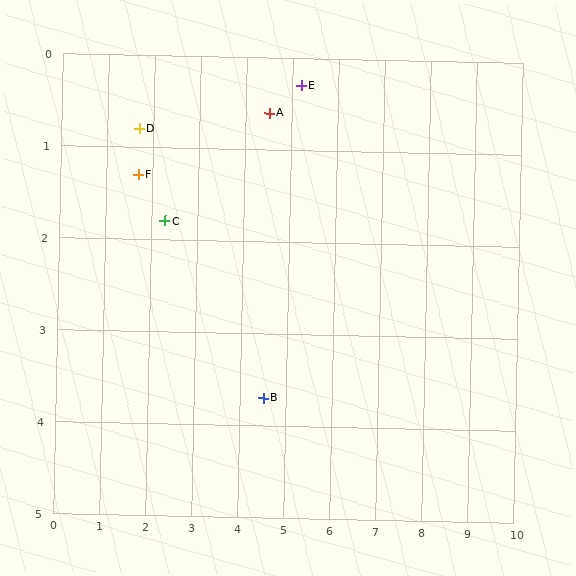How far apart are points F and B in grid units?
Points F and B are about 3.7 grid units apart.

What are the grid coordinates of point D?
Point D is at approximately (1.7, 0.8).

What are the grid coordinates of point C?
Point C is at approximately (2.3, 1.8).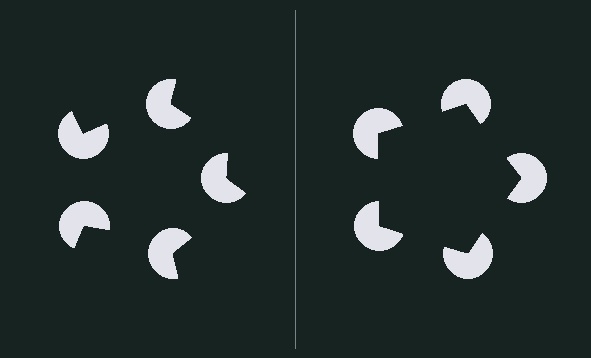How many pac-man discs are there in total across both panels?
10 — 5 on each side.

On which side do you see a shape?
An illusory pentagon appears on the right side. On the left side the wedge cuts are rotated, so no coherent shape forms.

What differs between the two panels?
The pac-man discs are positioned identically on both sides; only the wedge orientations differ. On the right they align to a pentagon; on the left they are misaligned.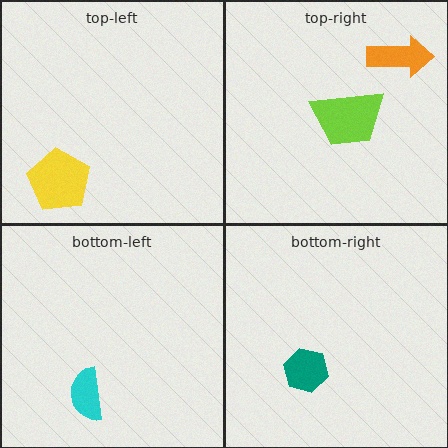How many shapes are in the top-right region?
2.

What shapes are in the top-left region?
The yellow pentagon.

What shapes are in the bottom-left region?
The cyan semicircle.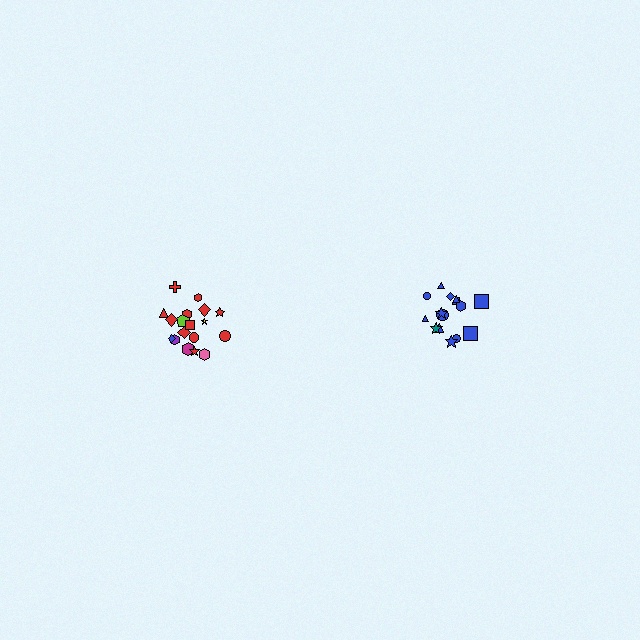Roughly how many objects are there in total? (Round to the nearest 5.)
Roughly 35 objects in total.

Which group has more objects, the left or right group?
The left group.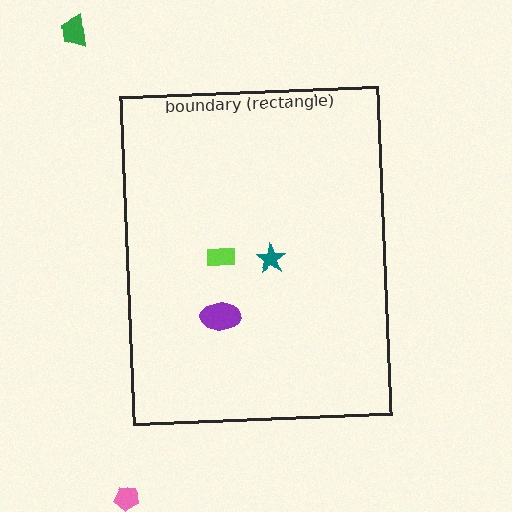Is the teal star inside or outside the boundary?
Inside.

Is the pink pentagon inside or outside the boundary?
Outside.